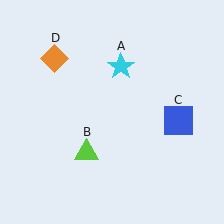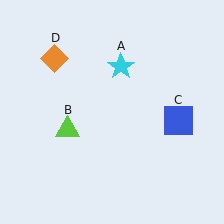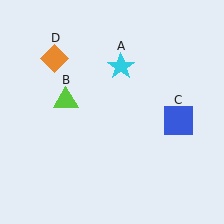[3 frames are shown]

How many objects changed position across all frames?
1 object changed position: lime triangle (object B).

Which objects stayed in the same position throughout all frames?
Cyan star (object A) and blue square (object C) and orange diamond (object D) remained stationary.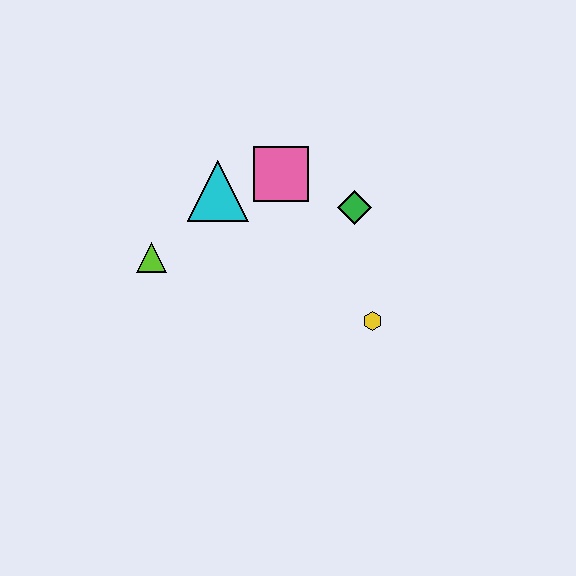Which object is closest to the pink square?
The cyan triangle is closest to the pink square.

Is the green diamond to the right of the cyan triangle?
Yes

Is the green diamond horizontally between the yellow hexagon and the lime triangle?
Yes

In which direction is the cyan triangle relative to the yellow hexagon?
The cyan triangle is to the left of the yellow hexagon.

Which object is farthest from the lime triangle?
The yellow hexagon is farthest from the lime triangle.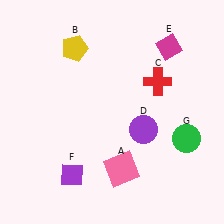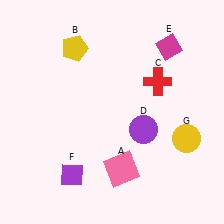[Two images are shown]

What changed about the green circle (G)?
In Image 1, G is green. In Image 2, it changed to yellow.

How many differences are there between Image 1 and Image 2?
There is 1 difference between the two images.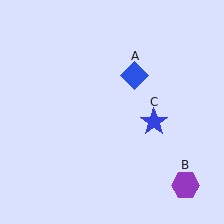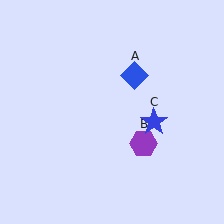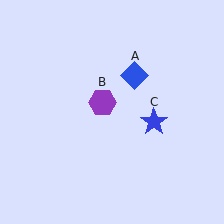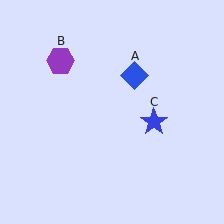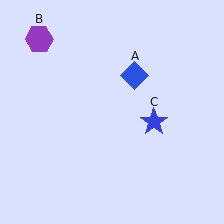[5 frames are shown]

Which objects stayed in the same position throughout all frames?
Blue diamond (object A) and blue star (object C) remained stationary.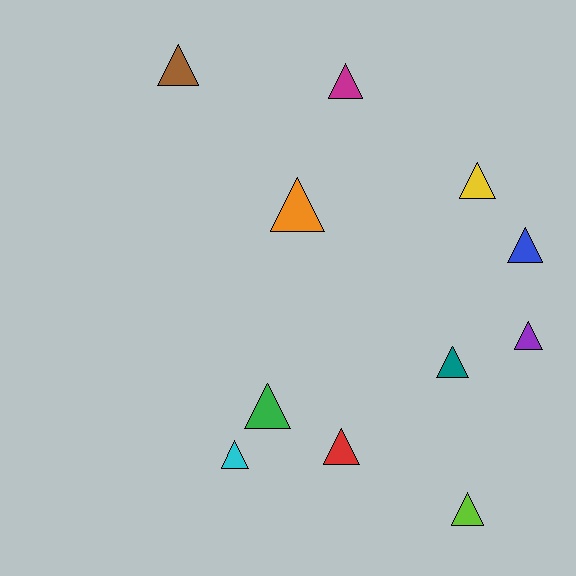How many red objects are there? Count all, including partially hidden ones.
There is 1 red object.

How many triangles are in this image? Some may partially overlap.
There are 11 triangles.